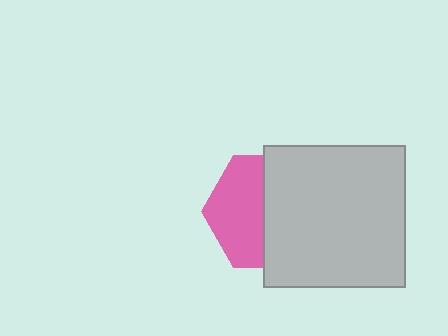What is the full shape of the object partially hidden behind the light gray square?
The partially hidden object is a pink hexagon.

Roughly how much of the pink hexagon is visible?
About half of it is visible (roughly 48%).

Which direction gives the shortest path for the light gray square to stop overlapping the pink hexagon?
Moving right gives the shortest separation.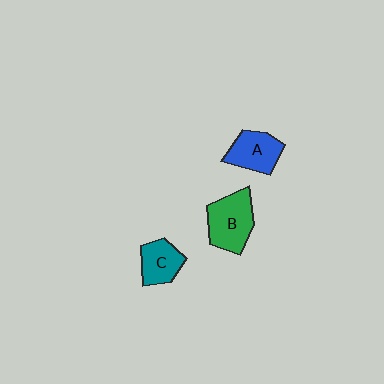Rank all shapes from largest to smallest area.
From largest to smallest: B (green), A (blue), C (teal).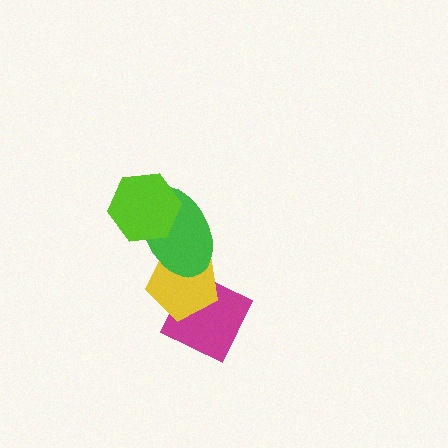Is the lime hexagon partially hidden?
No, no other shape covers it.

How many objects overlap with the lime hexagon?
1 object overlaps with the lime hexagon.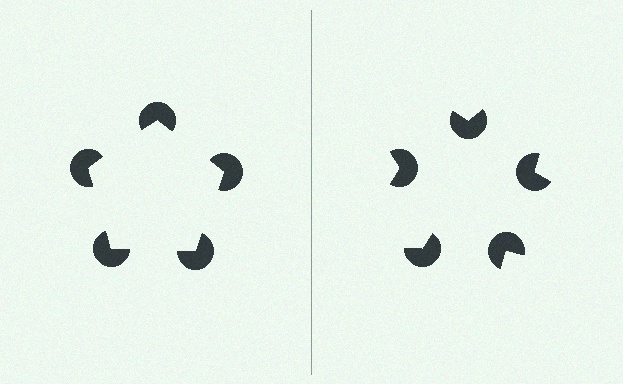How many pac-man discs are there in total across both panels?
10 — 5 on each side.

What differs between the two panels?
The pac-man discs are positioned identically on both sides; only the wedge orientations differ. On the left they align to a pentagon; on the right they are misaligned.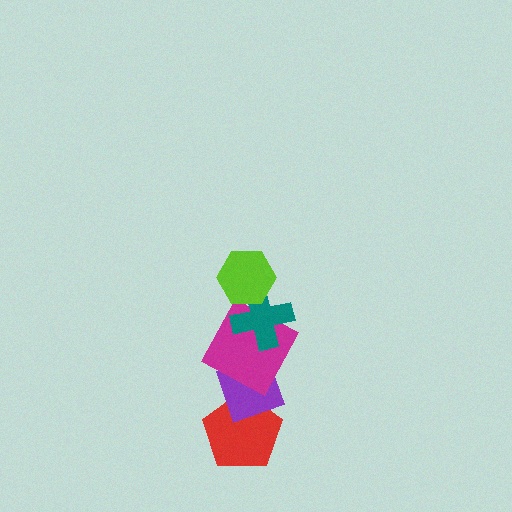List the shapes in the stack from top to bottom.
From top to bottom: the lime hexagon, the teal cross, the magenta square, the purple diamond, the red pentagon.